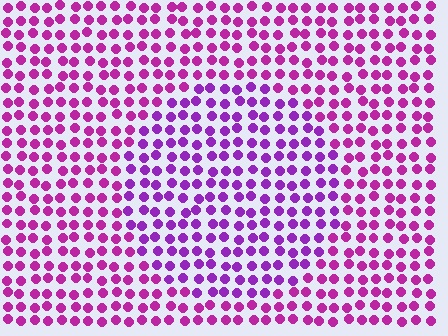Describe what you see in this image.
The image is filled with small magenta elements in a uniform arrangement. A circle-shaped region is visible where the elements are tinted to a slightly different hue, forming a subtle color boundary.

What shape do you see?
I see a circle.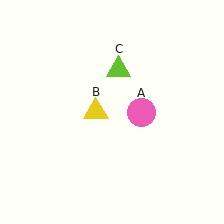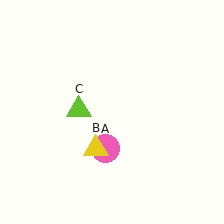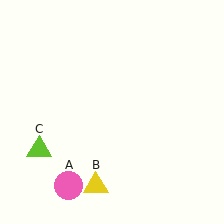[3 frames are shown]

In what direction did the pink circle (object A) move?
The pink circle (object A) moved down and to the left.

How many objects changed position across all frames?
3 objects changed position: pink circle (object A), yellow triangle (object B), lime triangle (object C).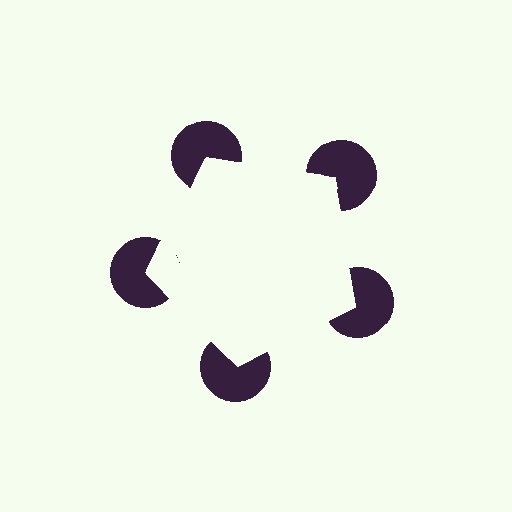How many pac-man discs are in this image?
There are 5 — one at each vertex of the illusory pentagon.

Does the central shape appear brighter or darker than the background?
It typically appears slightly brighter than the background, even though no actual brightness change is drawn.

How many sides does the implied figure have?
5 sides.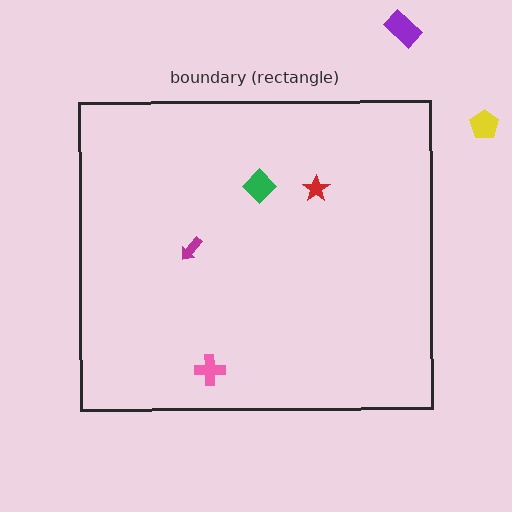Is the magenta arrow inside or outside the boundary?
Inside.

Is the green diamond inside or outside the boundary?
Inside.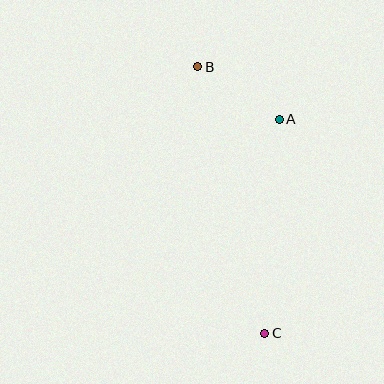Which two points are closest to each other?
Points A and B are closest to each other.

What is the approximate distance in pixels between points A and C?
The distance between A and C is approximately 214 pixels.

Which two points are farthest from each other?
Points B and C are farthest from each other.